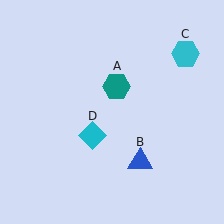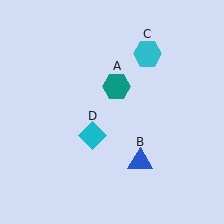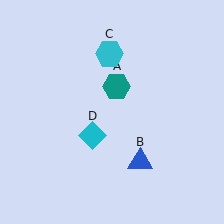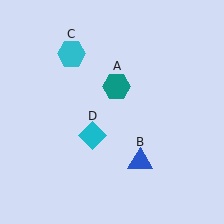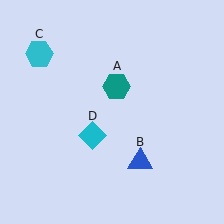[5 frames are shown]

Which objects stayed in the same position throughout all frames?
Teal hexagon (object A) and blue triangle (object B) and cyan diamond (object D) remained stationary.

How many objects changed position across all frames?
1 object changed position: cyan hexagon (object C).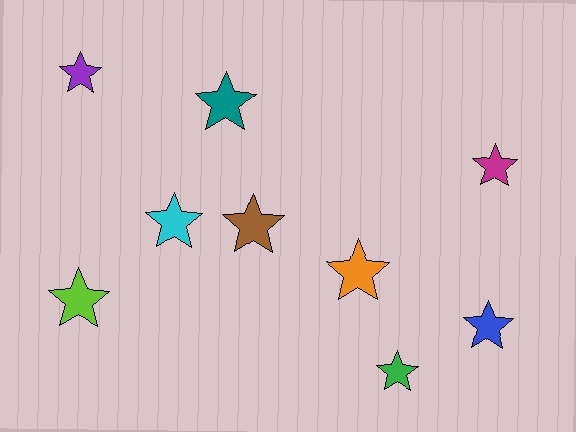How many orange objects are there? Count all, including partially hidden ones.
There is 1 orange object.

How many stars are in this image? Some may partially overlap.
There are 9 stars.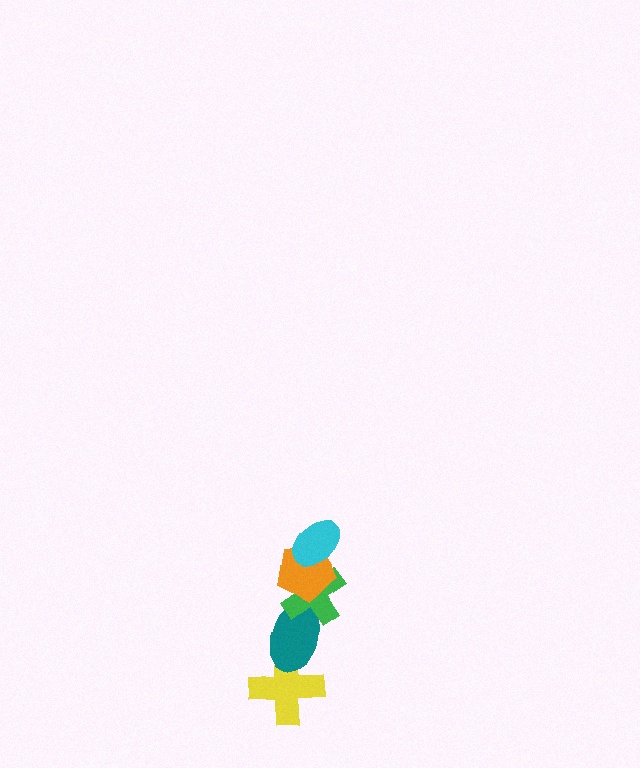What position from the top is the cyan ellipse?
The cyan ellipse is 1st from the top.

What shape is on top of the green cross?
The orange pentagon is on top of the green cross.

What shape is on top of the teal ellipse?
The green cross is on top of the teal ellipse.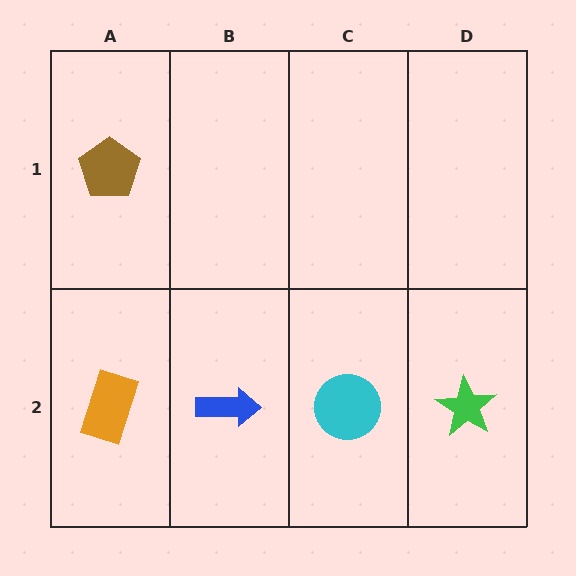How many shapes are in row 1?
1 shape.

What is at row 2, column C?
A cyan circle.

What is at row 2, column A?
An orange rectangle.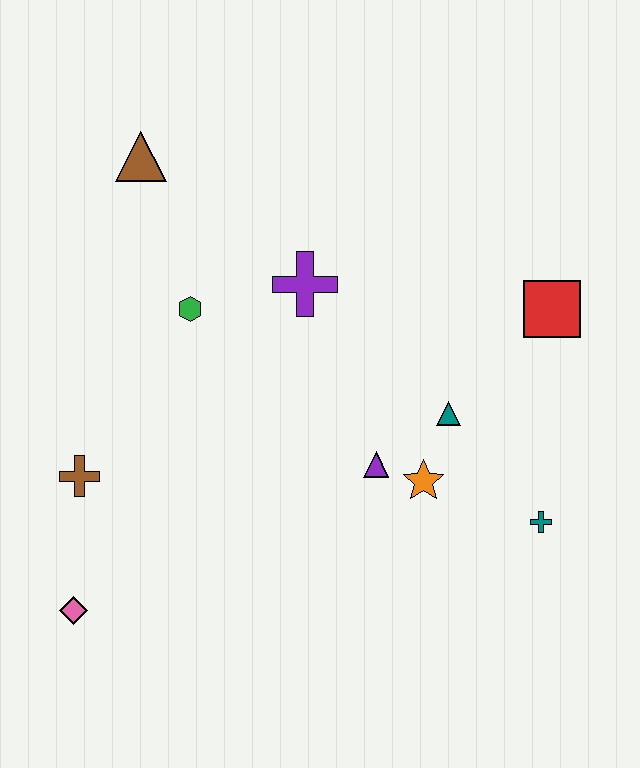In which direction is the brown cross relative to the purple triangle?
The brown cross is to the left of the purple triangle.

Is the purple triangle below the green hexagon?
Yes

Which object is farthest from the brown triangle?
The teal cross is farthest from the brown triangle.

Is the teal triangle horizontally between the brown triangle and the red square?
Yes